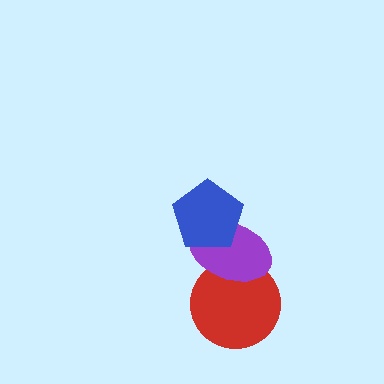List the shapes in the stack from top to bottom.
From top to bottom: the blue pentagon, the purple ellipse, the red circle.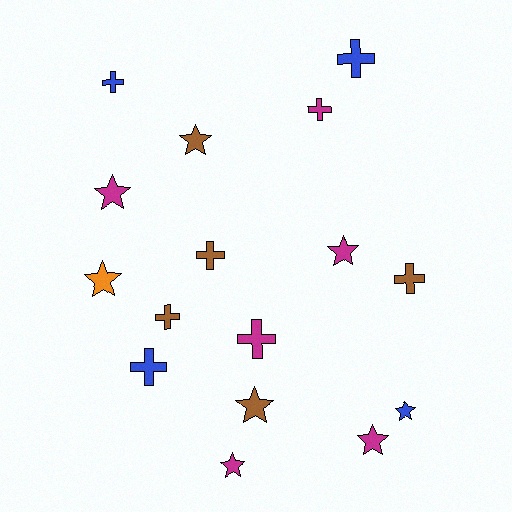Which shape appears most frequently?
Cross, with 8 objects.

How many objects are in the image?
There are 16 objects.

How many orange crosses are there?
There are no orange crosses.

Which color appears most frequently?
Magenta, with 6 objects.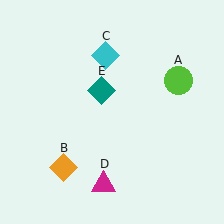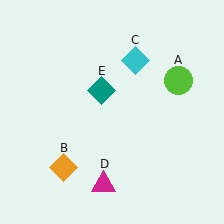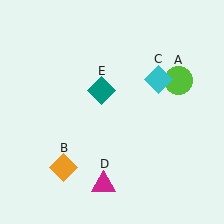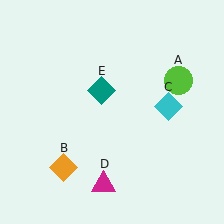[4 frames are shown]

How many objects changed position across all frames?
1 object changed position: cyan diamond (object C).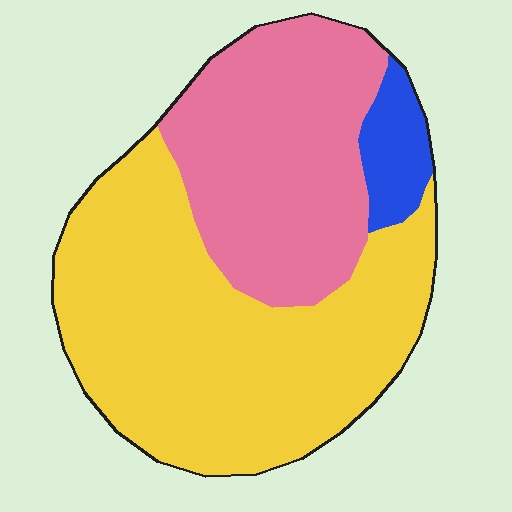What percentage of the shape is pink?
Pink takes up between a third and a half of the shape.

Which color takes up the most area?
Yellow, at roughly 55%.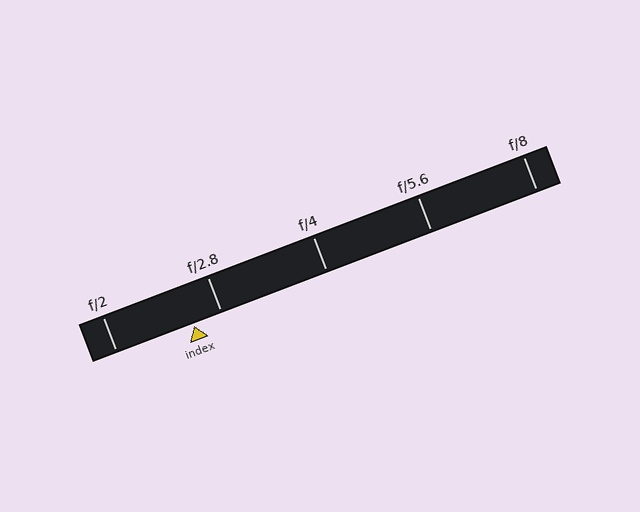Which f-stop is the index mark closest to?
The index mark is closest to f/2.8.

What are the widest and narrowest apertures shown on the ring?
The widest aperture shown is f/2 and the narrowest is f/8.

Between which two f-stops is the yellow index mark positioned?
The index mark is between f/2 and f/2.8.